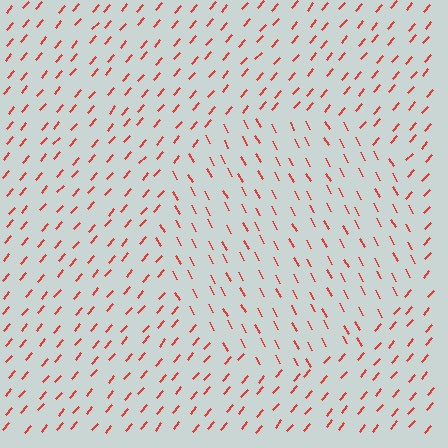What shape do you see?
I see a circle.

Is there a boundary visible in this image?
Yes, there is a texture boundary formed by a change in line orientation.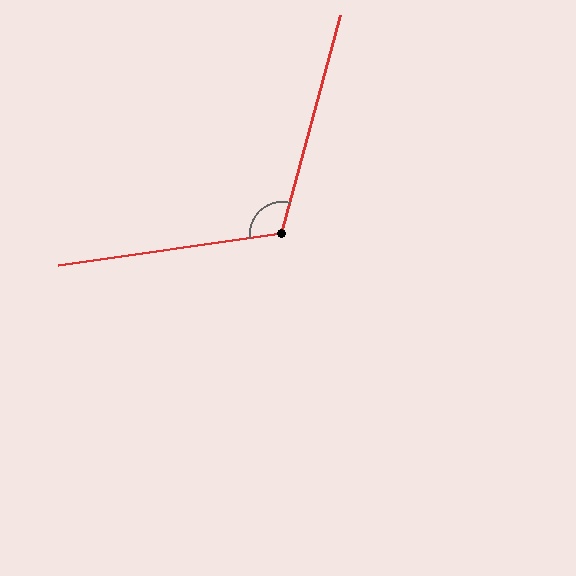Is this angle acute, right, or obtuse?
It is obtuse.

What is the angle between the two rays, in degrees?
Approximately 113 degrees.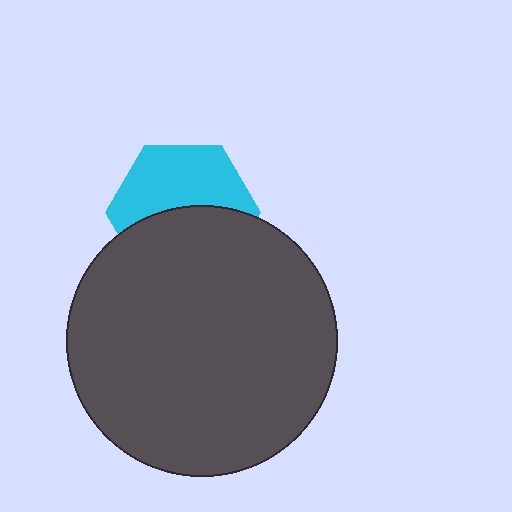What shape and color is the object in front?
The object in front is a dark gray circle.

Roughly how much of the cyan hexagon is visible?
About half of it is visible (roughly 51%).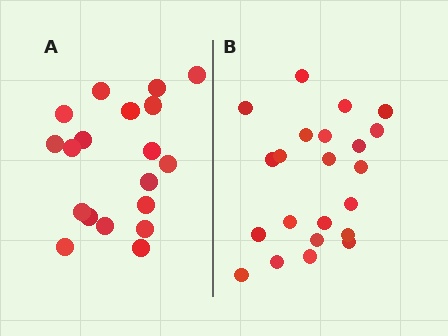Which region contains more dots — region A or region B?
Region B (the right region) has more dots.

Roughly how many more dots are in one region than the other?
Region B has just a few more — roughly 2 or 3 more dots than region A.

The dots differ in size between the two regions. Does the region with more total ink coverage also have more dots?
No. Region A has more total ink coverage because its dots are larger, but region B actually contains more individual dots. Total area can be misleading — the number of items is what matters here.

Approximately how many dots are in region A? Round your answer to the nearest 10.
About 20 dots. (The exact count is 19, which rounds to 20.)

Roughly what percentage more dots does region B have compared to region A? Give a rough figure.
About 15% more.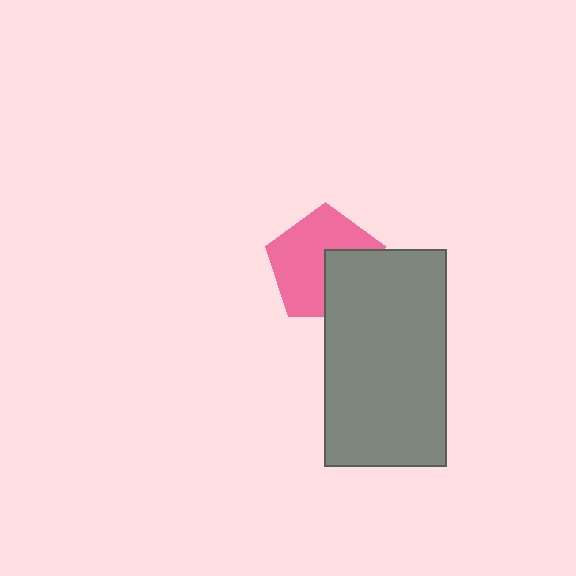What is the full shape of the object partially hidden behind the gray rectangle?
The partially hidden object is a pink pentagon.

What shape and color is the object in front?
The object in front is a gray rectangle.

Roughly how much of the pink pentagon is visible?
About half of it is visible (roughly 64%).